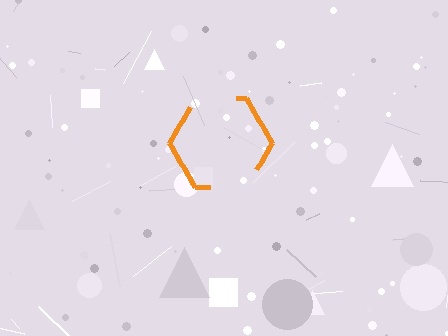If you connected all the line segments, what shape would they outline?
They would outline a hexagon.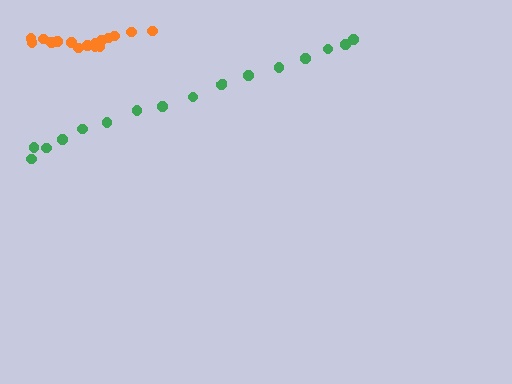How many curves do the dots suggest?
There are 2 distinct paths.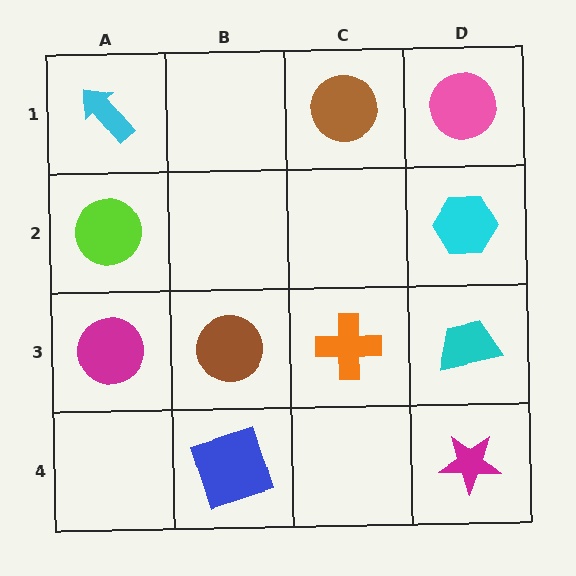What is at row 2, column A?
A lime circle.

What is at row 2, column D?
A cyan hexagon.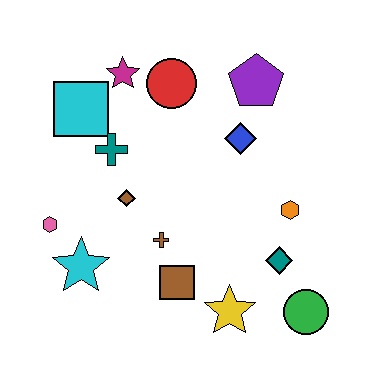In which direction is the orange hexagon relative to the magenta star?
The orange hexagon is to the right of the magenta star.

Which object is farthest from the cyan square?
The green circle is farthest from the cyan square.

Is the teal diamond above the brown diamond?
No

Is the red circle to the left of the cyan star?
No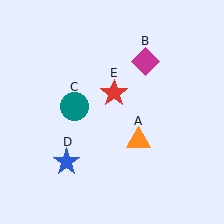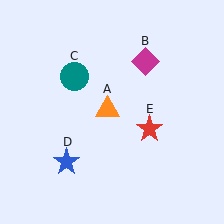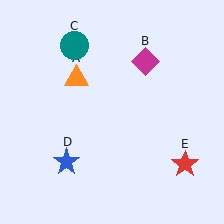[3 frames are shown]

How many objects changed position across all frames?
3 objects changed position: orange triangle (object A), teal circle (object C), red star (object E).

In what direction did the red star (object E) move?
The red star (object E) moved down and to the right.